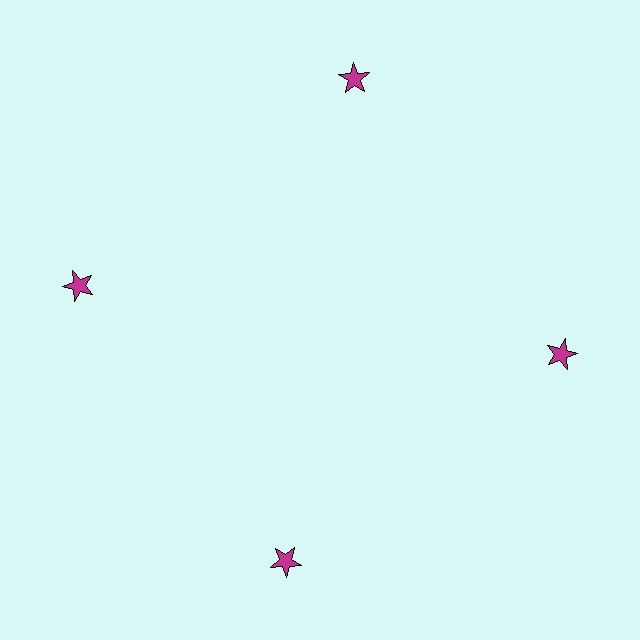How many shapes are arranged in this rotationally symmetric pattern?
There are 4 shapes, arranged in 4 groups of 1.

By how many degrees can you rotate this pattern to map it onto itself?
The pattern maps onto itself every 90 degrees of rotation.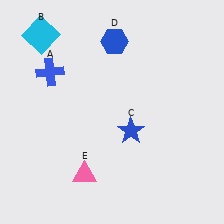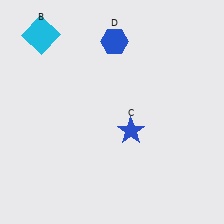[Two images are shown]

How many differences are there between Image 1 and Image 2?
There are 2 differences between the two images.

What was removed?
The pink triangle (E), the blue cross (A) were removed in Image 2.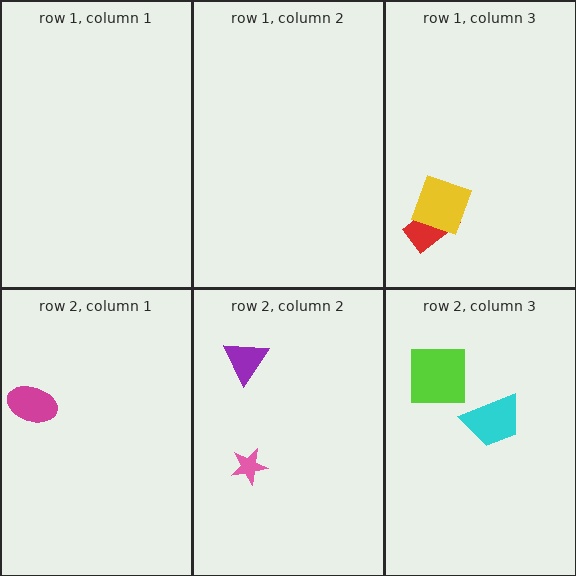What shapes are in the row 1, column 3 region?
The red rectangle, the yellow diamond.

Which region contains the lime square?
The row 2, column 3 region.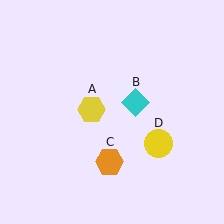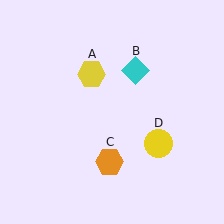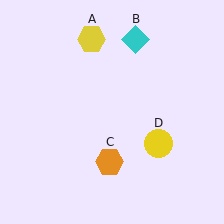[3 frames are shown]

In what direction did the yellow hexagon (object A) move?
The yellow hexagon (object A) moved up.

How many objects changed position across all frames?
2 objects changed position: yellow hexagon (object A), cyan diamond (object B).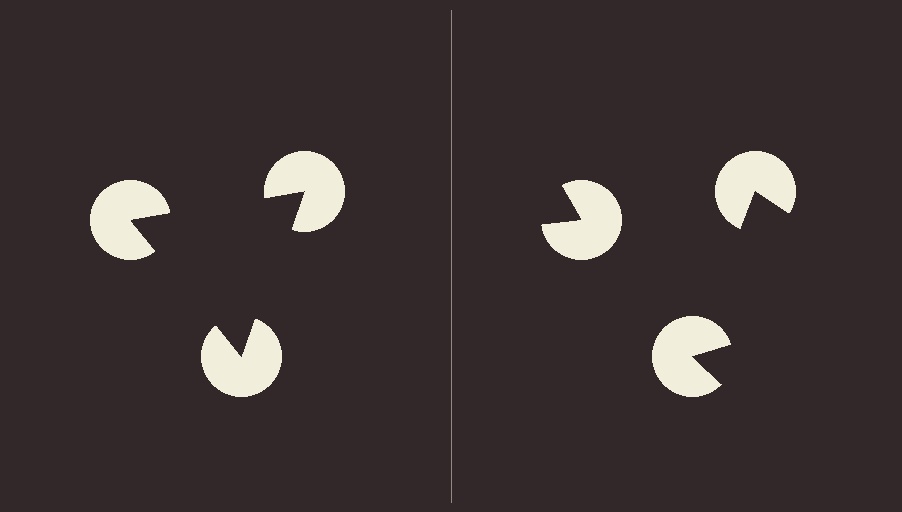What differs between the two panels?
The pac-man discs are positioned identically on both sides; only the wedge orientations differ. On the left they align to a triangle; on the right they are misaligned.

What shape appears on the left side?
An illusory triangle.